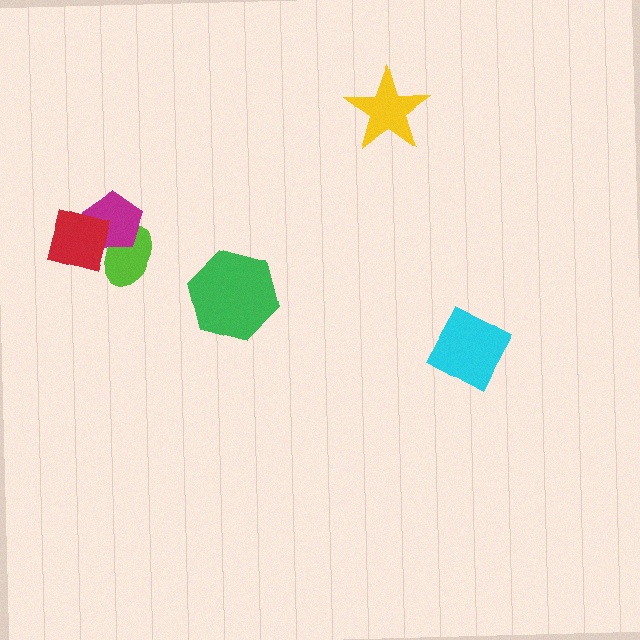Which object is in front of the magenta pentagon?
The red square is in front of the magenta pentagon.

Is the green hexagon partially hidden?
No, no other shape covers it.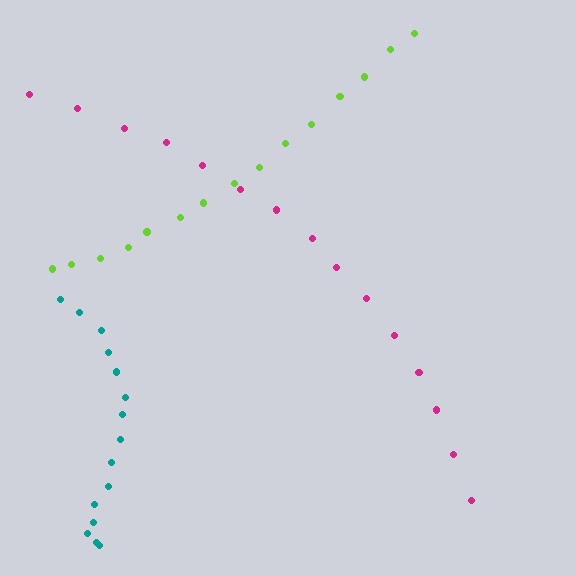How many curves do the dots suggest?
There are 3 distinct paths.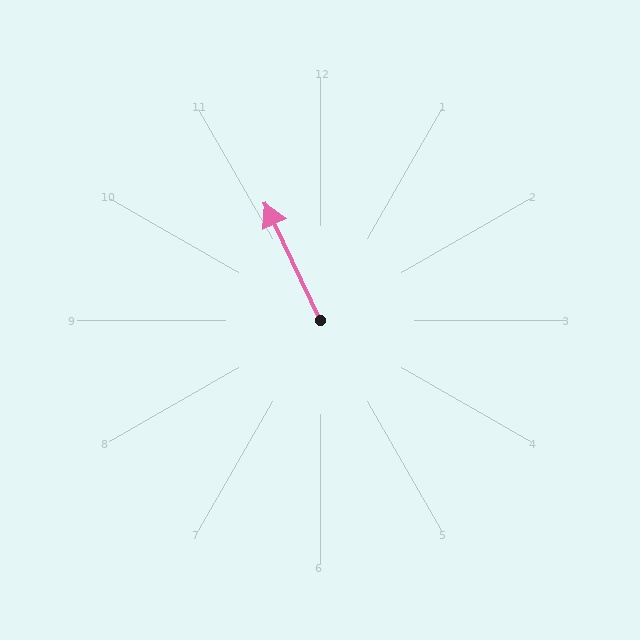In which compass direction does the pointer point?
Northwest.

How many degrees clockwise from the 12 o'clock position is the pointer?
Approximately 335 degrees.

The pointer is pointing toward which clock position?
Roughly 11 o'clock.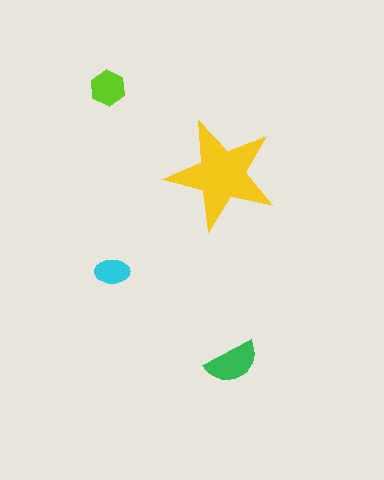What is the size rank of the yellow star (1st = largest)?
1st.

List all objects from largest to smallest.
The yellow star, the green semicircle, the lime hexagon, the cyan ellipse.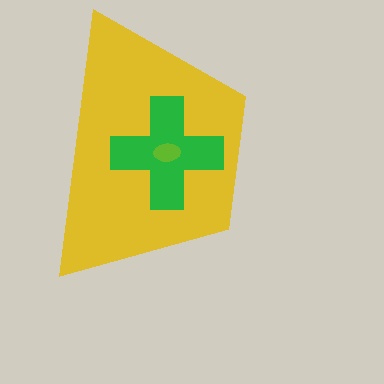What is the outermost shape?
The yellow trapezoid.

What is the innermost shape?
The lime ellipse.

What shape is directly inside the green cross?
The lime ellipse.